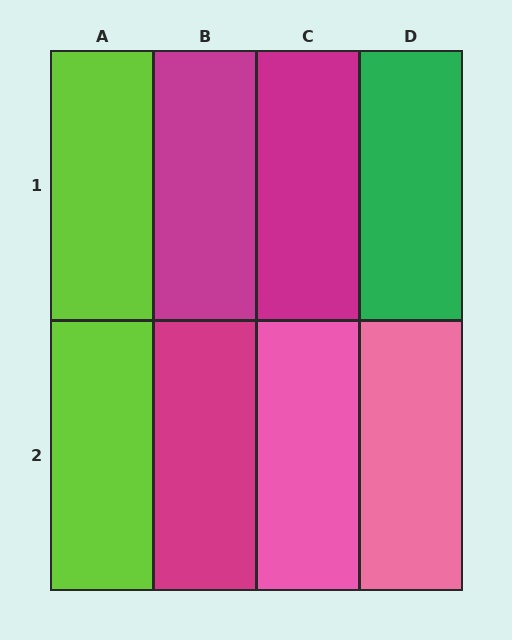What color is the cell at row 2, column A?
Lime.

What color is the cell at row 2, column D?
Pink.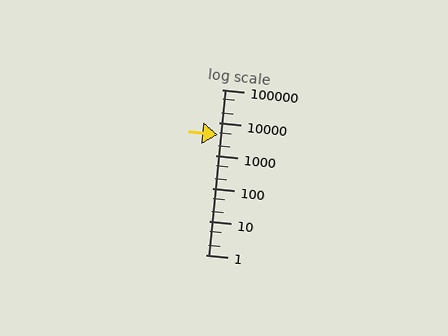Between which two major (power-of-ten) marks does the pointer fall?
The pointer is between 1000 and 10000.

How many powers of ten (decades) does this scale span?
The scale spans 5 decades, from 1 to 100000.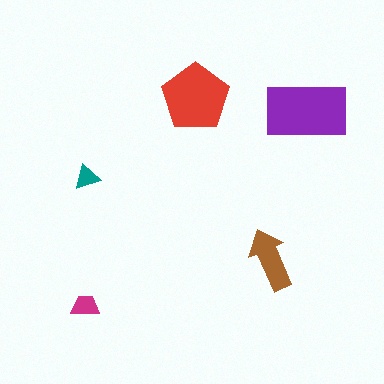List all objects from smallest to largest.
The teal triangle, the magenta trapezoid, the brown arrow, the red pentagon, the purple rectangle.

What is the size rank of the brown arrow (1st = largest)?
3rd.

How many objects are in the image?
There are 5 objects in the image.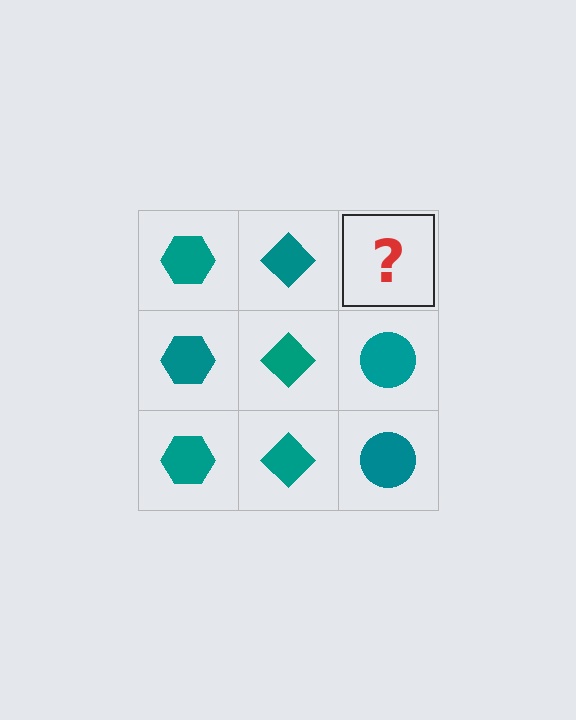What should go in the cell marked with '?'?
The missing cell should contain a teal circle.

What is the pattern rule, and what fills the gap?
The rule is that each column has a consistent shape. The gap should be filled with a teal circle.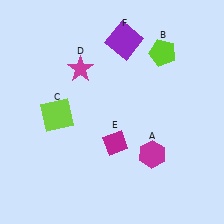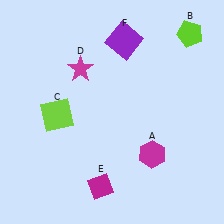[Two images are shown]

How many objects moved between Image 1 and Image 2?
2 objects moved between the two images.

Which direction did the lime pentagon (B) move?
The lime pentagon (B) moved right.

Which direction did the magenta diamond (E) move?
The magenta diamond (E) moved down.